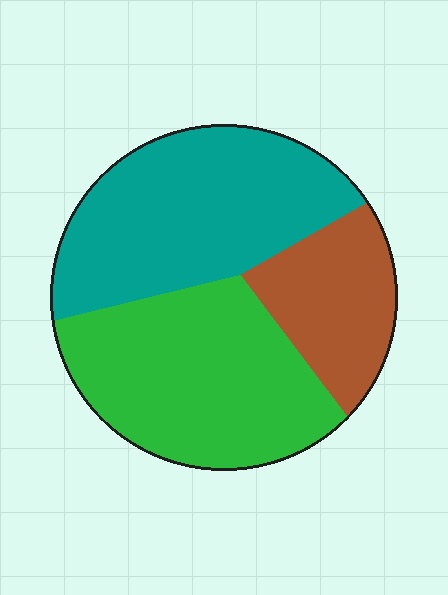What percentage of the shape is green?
Green covers around 40% of the shape.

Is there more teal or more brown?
Teal.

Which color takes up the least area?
Brown, at roughly 20%.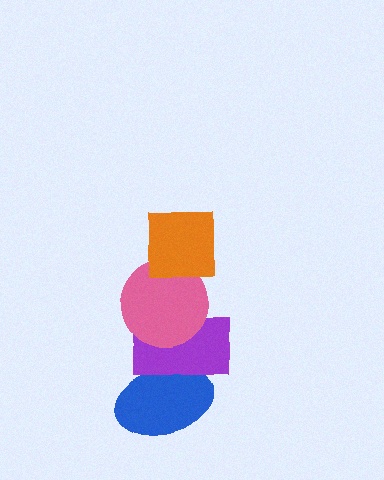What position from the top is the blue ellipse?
The blue ellipse is 4th from the top.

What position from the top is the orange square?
The orange square is 1st from the top.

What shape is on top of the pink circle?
The orange square is on top of the pink circle.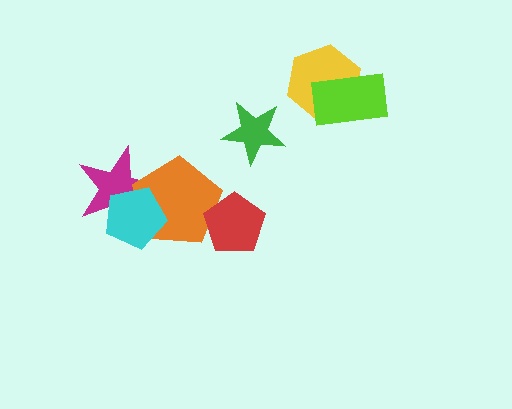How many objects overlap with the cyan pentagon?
2 objects overlap with the cyan pentagon.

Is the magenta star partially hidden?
Yes, it is partially covered by another shape.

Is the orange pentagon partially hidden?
Yes, it is partially covered by another shape.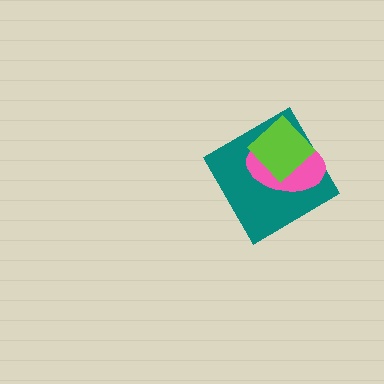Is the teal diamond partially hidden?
Yes, it is partially covered by another shape.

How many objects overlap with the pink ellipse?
2 objects overlap with the pink ellipse.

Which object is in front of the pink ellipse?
The lime diamond is in front of the pink ellipse.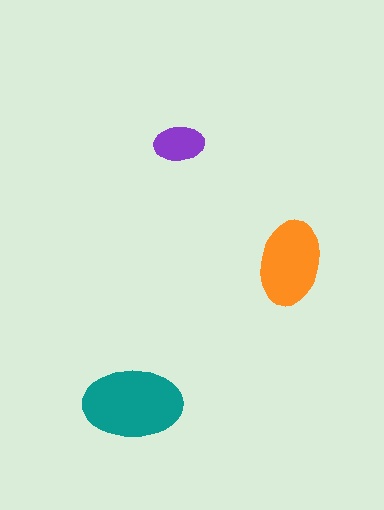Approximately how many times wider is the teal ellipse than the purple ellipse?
About 2 times wider.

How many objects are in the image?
There are 3 objects in the image.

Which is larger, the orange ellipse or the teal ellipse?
The teal one.